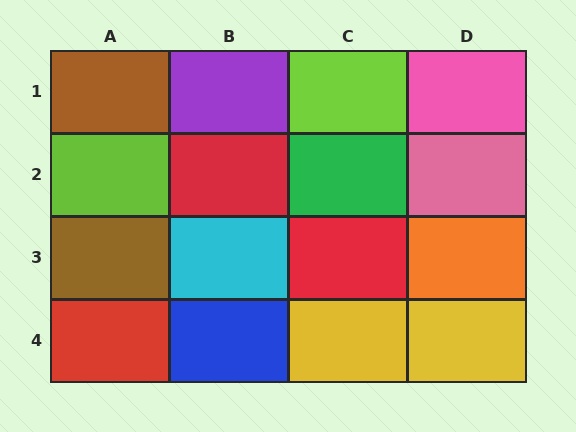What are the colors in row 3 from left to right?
Brown, cyan, red, orange.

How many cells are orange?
1 cell is orange.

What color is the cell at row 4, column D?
Yellow.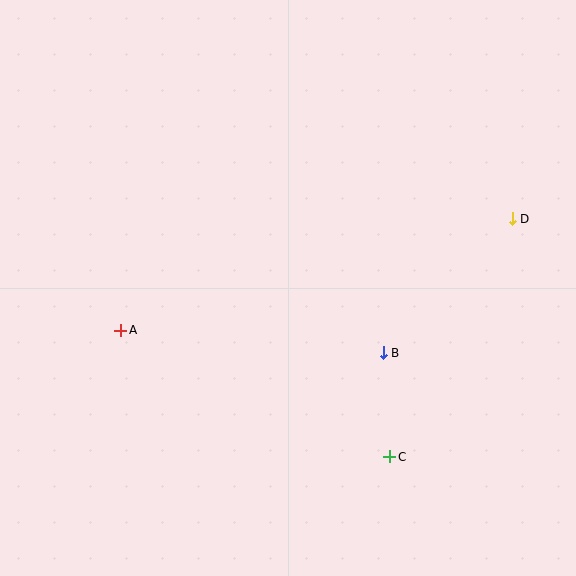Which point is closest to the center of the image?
Point B at (383, 353) is closest to the center.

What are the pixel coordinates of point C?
Point C is at (390, 457).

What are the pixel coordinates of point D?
Point D is at (512, 219).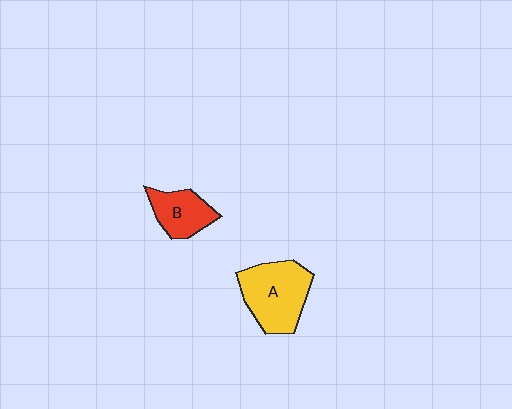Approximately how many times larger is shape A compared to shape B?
Approximately 1.7 times.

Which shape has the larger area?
Shape A (yellow).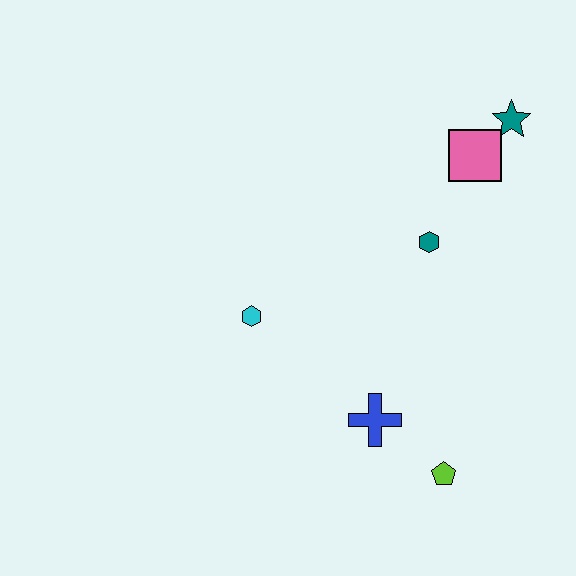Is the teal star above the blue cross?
Yes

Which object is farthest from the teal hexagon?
The lime pentagon is farthest from the teal hexagon.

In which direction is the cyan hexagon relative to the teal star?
The cyan hexagon is to the left of the teal star.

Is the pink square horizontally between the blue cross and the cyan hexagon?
No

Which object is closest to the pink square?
The teal star is closest to the pink square.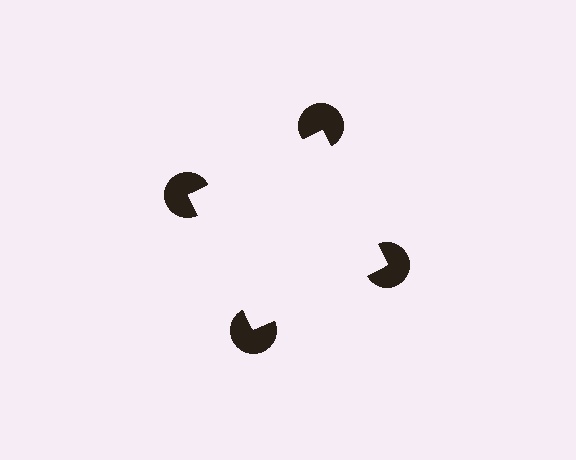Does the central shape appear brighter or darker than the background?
It typically appears slightly brighter than the background, even though no actual brightness change is drawn.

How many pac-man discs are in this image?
There are 4 — one at each vertex of the illusory square.